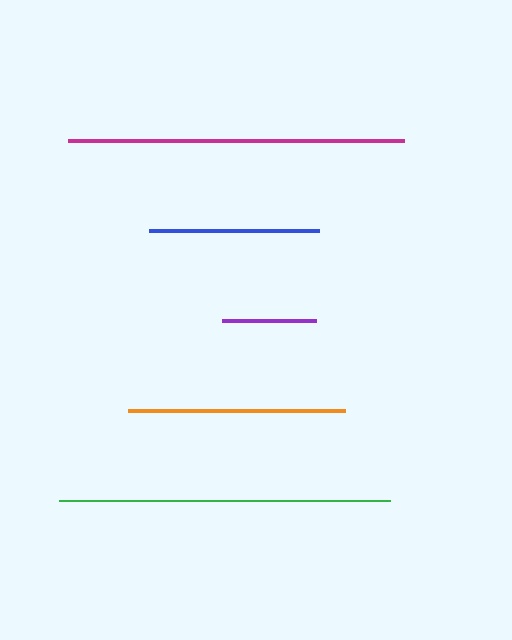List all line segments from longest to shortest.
From longest to shortest: magenta, green, orange, blue, purple.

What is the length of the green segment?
The green segment is approximately 331 pixels long.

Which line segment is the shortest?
The purple line is the shortest at approximately 94 pixels.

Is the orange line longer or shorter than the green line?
The green line is longer than the orange line.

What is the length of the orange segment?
The orange segment is approximately 217 pixels long.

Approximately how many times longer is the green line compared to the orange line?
The green line is approximately 1.5 times the length of the orange line.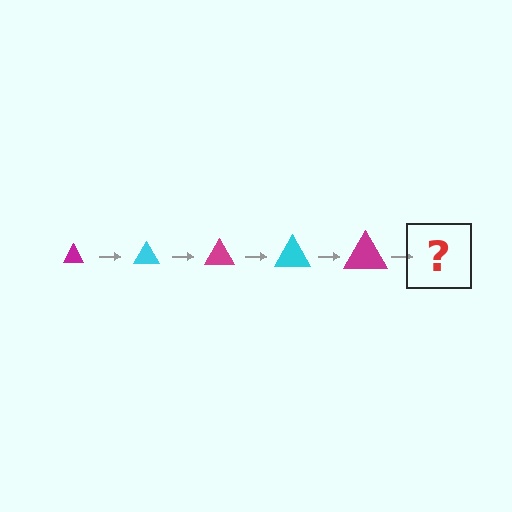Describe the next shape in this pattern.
It should be a cyan triangle, larger than the previous one.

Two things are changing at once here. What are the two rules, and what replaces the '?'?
The two rules are that the triangle grows larger each step and the color cycles through magenta and cyan. The '?' should be a cyan triangle, larger than the previous one.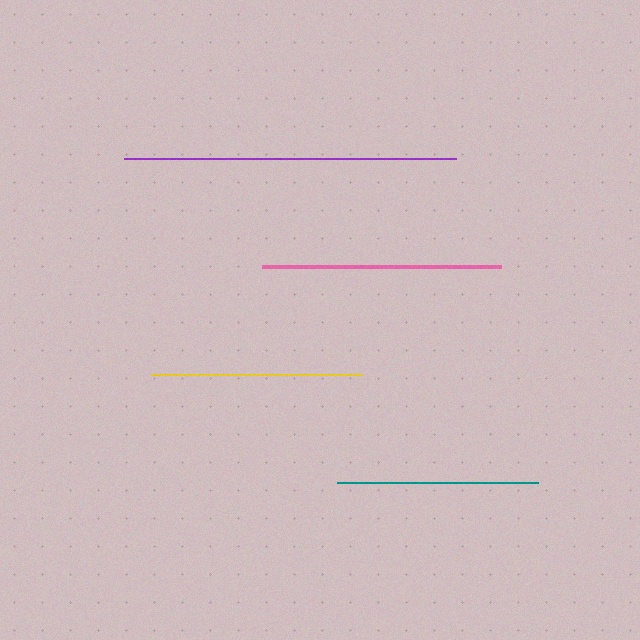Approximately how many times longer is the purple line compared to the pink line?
The purple line is approximately 1.4 times the length of the pink line.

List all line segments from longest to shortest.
From longest to shortest: purple, pink, yellow, teal.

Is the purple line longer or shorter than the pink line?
The purple line is longer than the pink line.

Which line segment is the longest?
The purple line is the longest at approximately 332 pixels.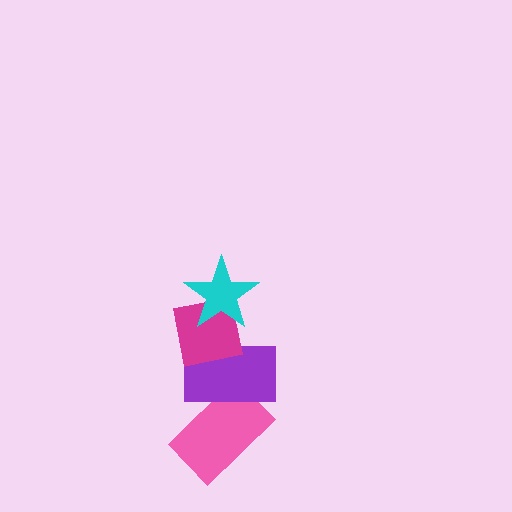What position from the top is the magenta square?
The magenta square is 2nd from the top.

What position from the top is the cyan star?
The cyan star is 1st from the top.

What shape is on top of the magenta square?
The cyan star is on top of the magenta square.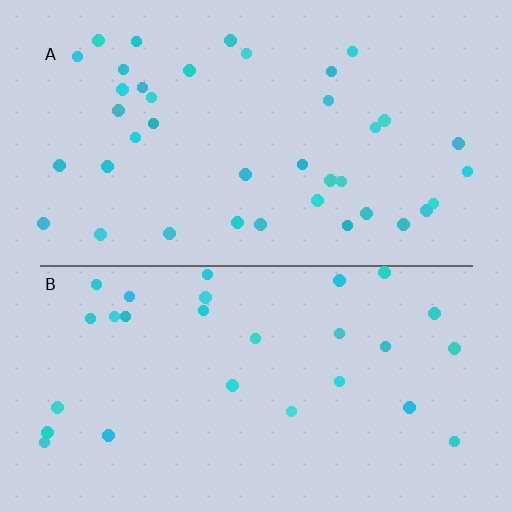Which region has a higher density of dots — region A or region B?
A (the top).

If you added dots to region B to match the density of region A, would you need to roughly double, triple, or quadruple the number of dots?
Approximately double.